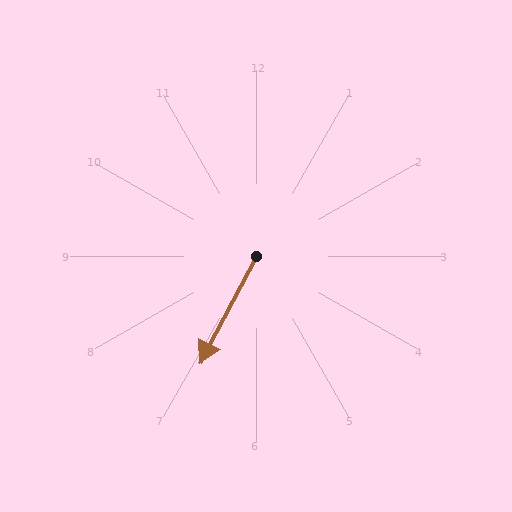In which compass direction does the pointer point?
Southwest.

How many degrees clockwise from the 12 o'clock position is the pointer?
Approximately 208 degrees.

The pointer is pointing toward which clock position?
Roughly 7 o'clock.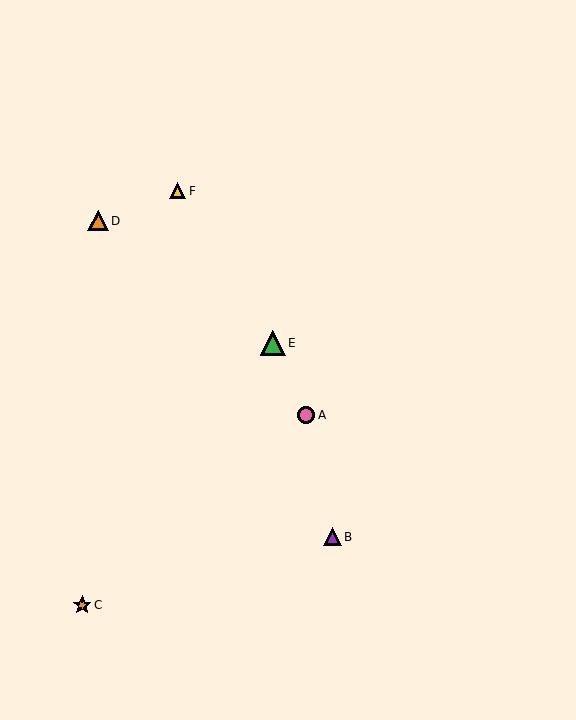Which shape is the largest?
The green triangle (labeled E) is the largest.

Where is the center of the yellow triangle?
The center of the yellow triangle is at (178, 191).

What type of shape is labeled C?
Shape C is an orange star.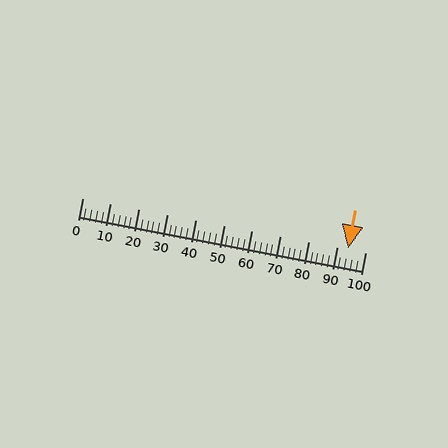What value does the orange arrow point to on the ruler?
The orange arrow points to approximately 94.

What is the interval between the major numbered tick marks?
The major tick marks are spaced 10 units apart.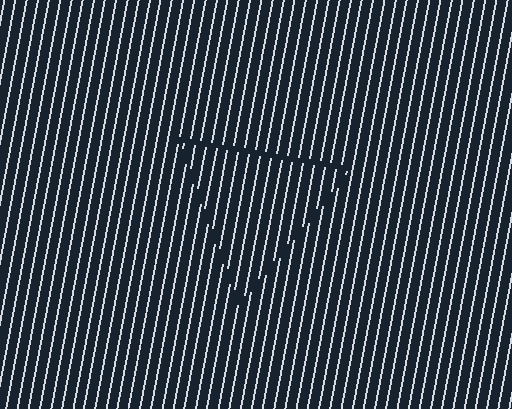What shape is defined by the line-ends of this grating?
An illusory triangle. The interior of the shape contains the same grating, shifted by half a period — the contour is defined by the phase discontinuity where line-ends from the inner and outer gratings abut.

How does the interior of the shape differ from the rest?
The interior of the shape contains the same grating, shifted by half a period — the contour is defined by the phase discontinuity where line-ends from the inner and outer gratings abut.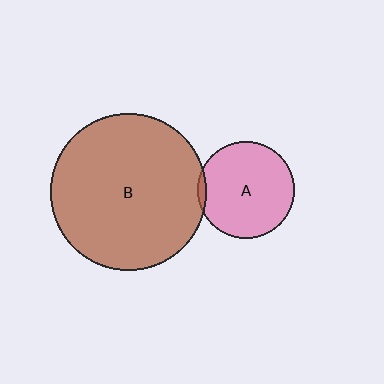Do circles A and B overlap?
Yes.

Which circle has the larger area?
Circle B (brown).